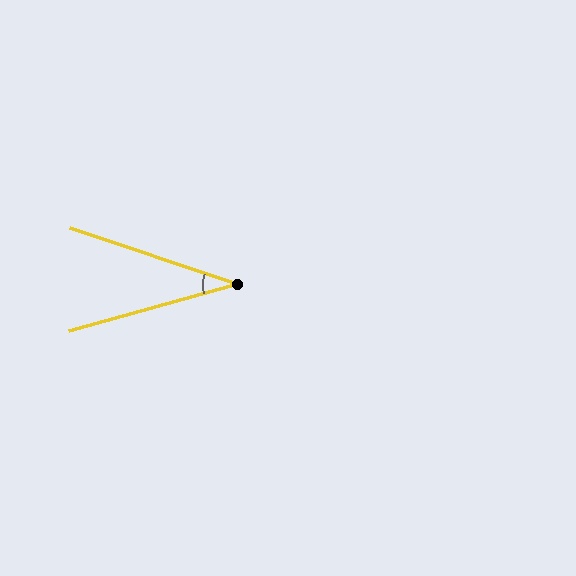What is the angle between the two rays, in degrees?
Approximately 34 degrees.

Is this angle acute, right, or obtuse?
It is acute.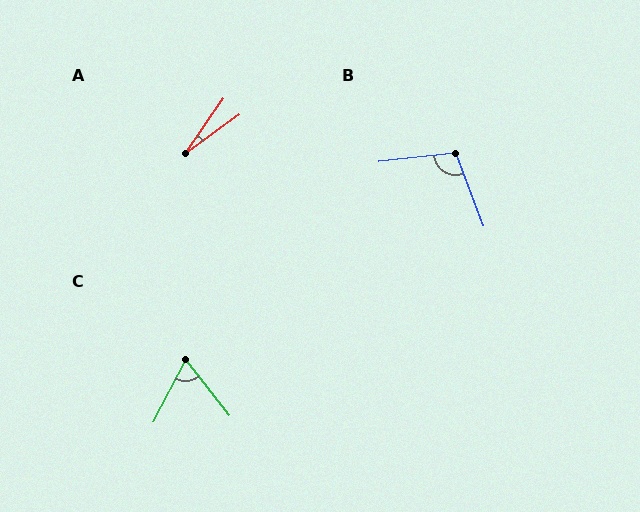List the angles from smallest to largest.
A (19°), C (65°), B (105°).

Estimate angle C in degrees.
Approximately 65 degrees.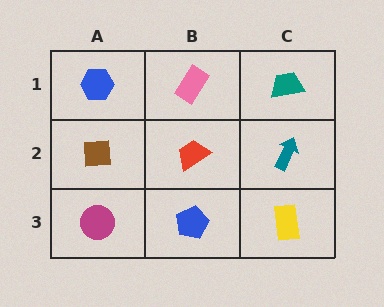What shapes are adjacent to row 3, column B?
A red trapezoid (row 2, column B), a magenta circle (row 3, column A), a yellow rectangle (row 3, column C).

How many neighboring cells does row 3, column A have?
2.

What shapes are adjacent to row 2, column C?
A teal trapezoid (row 1, column C), a yellow rectangle (row 3, column C), a red trapezoid (row 2, column B).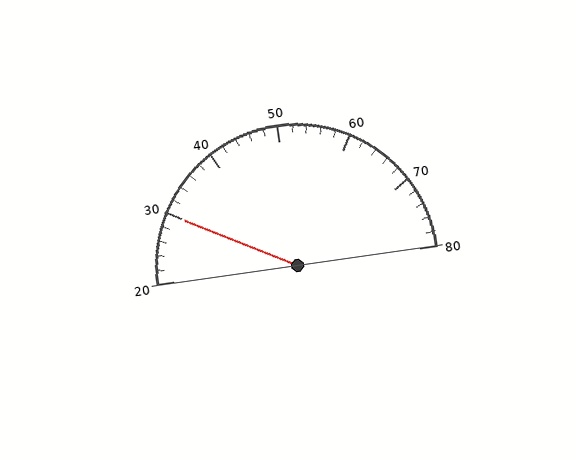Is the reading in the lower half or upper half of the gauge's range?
The reading is in the lower half of the range (20 to 80).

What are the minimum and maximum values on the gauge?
The gauge ranges from 20 to 80.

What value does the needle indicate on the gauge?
The needle indicates approximately 30.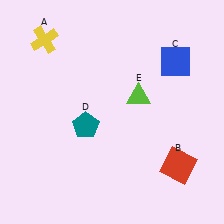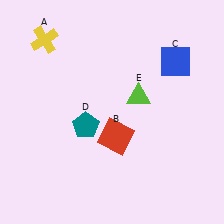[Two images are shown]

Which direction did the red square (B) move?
The red square (B) moved left.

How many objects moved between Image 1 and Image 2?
1 object moved between the two images.